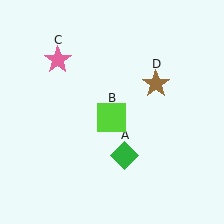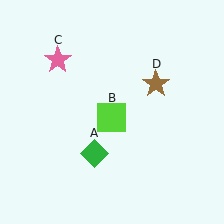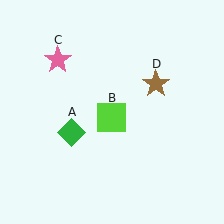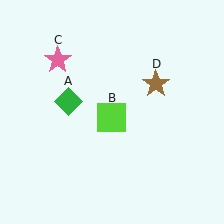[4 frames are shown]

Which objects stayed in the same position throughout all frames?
Lime square (object B) and pink star (object C) and brown star (object D) remained stationary.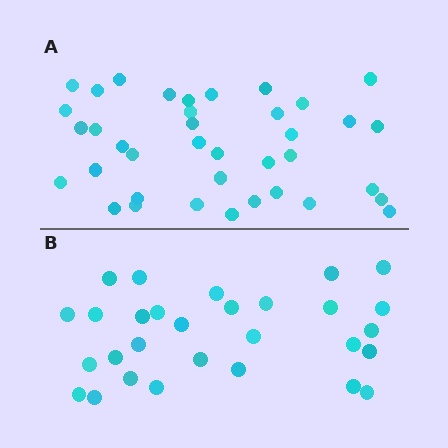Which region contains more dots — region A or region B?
Region A (the top region) has more dots.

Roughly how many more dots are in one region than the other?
Region A has roughly 8 or so more dots than region B.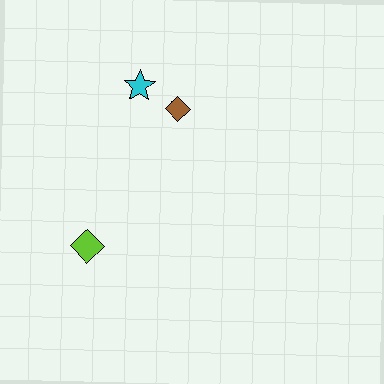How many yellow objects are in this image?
There are no yellow objects.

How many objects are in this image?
There are 3 objects.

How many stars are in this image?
There is 1 star.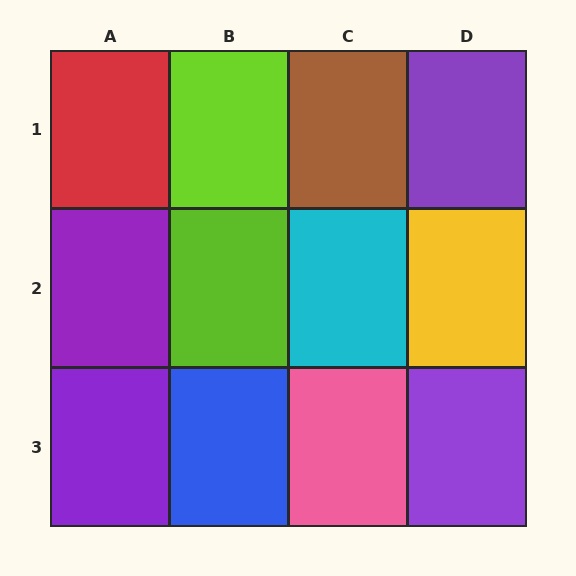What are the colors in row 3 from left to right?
Purple, blue, pink, purple.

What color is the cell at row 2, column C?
Cyan.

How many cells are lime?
2 cells are lime.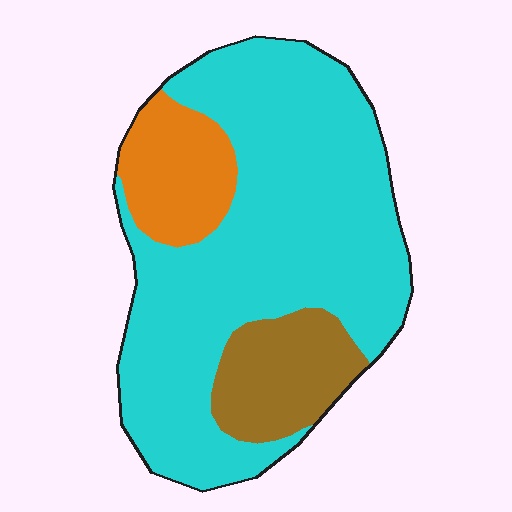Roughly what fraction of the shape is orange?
Orange covers around 15% of the shape.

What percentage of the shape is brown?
Brown takes up less than a quarter of the shape.